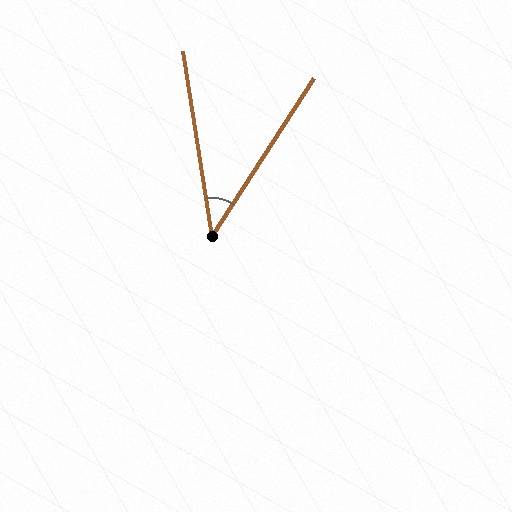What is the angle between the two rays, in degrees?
Approximately 42 degrees.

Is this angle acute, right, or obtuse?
It is acute.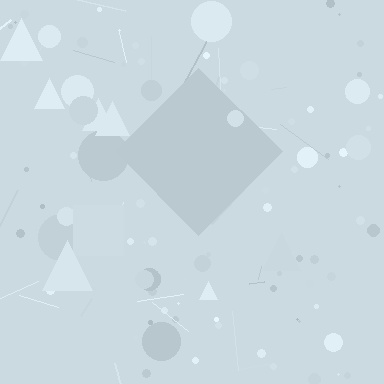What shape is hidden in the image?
A diamond is hidden in the image.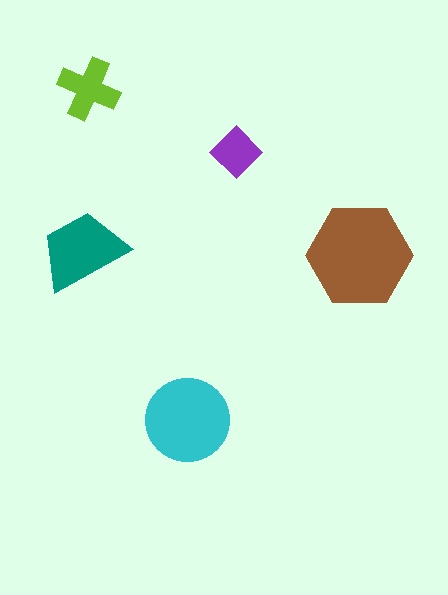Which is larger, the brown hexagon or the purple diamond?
The brown hexagon.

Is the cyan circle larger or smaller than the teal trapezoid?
Larger.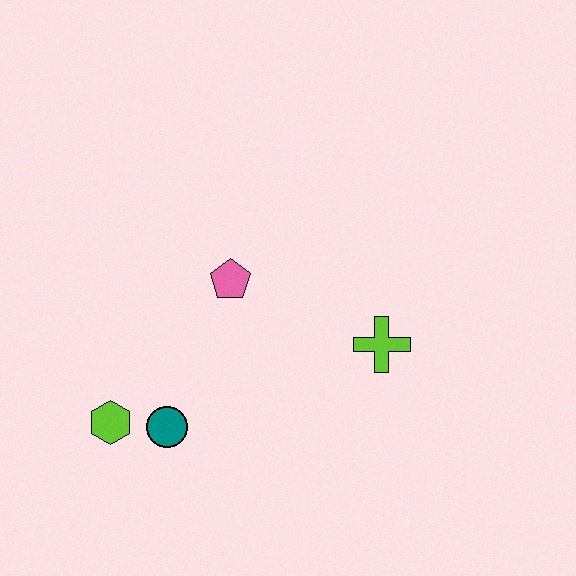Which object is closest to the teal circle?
The lime hexagon is closest to the teal circle.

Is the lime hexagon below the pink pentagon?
Yes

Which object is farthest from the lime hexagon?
The lime cross is farthest from the lime hexagon.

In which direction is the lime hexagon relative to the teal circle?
The lime hexagon is to the left of the teal circle.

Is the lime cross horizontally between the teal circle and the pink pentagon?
No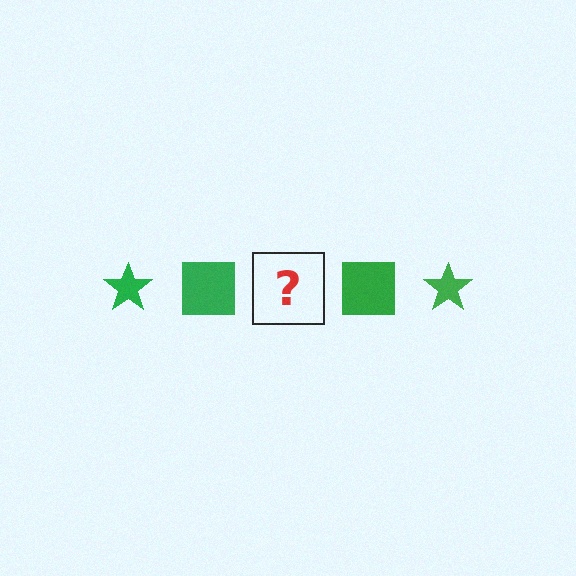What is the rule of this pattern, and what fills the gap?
The rule is that the pattern cycles through star, square shapes in green. The gap should be filled with a green star.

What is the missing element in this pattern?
The missing element is a green star.